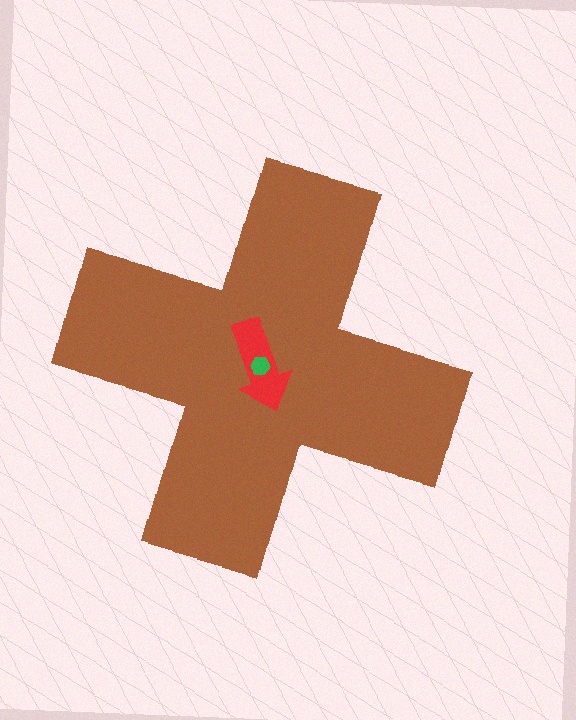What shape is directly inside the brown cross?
The red arrow.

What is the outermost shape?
The brown cross.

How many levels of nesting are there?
3.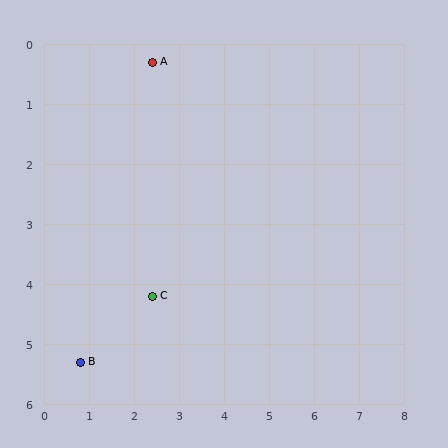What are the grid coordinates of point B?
Point B is at approximately (0.8, 5.3).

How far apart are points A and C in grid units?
Points A and C are about 3.9 grid units apart.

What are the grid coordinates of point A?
Point A is at approximately (2.4, 0.3).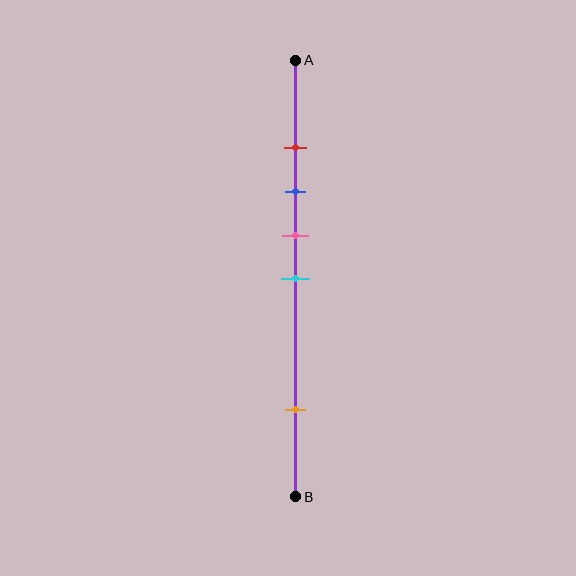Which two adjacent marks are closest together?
The red and blue marks are the closest adjacent pair.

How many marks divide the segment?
There are 5 marks dividing the segment.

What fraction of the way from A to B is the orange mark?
The orange mark is approximately 80% (0.8) of the way from A to B.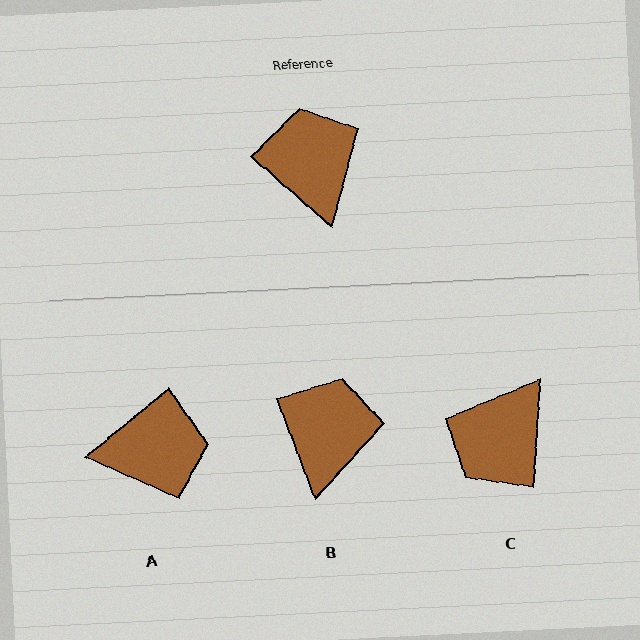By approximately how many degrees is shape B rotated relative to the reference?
Approximately 28 degrees clockwise.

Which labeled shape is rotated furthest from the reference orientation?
C, about 128 degrees away.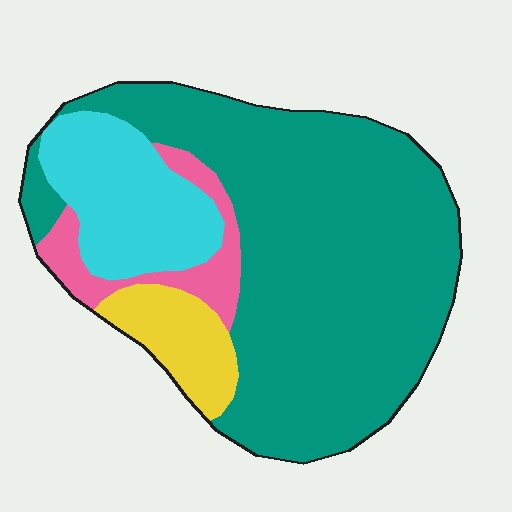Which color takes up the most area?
Teal, at roughly 65%.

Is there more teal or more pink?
Teal.